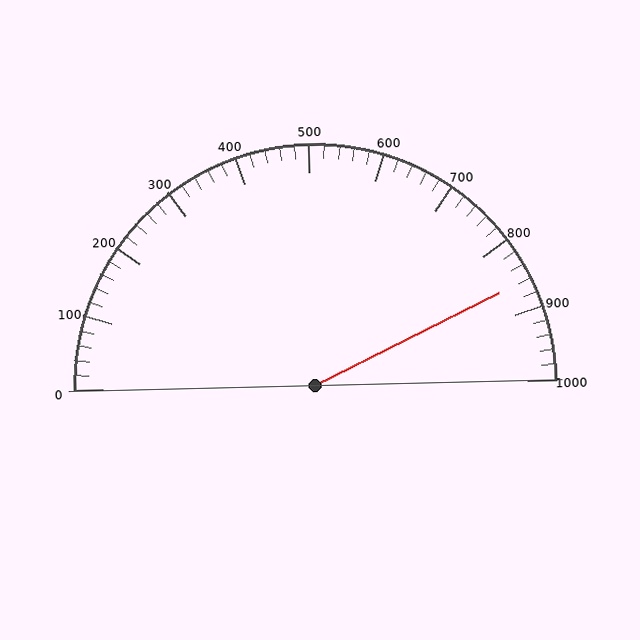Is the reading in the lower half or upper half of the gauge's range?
The reading is in the upper half of the range (0 to 1000).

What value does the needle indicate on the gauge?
The needle indicates approximately 860.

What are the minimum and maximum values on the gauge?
The gauge ranges from 0 to 1000.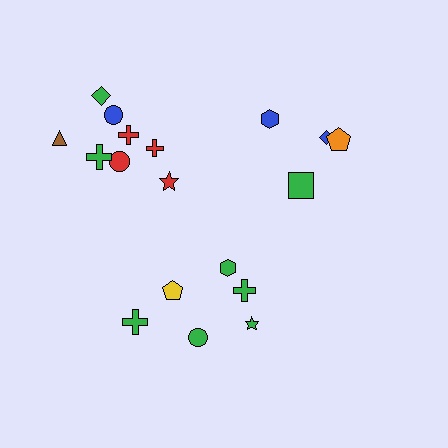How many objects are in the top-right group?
There are 4 objects.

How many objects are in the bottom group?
There are 6 objects.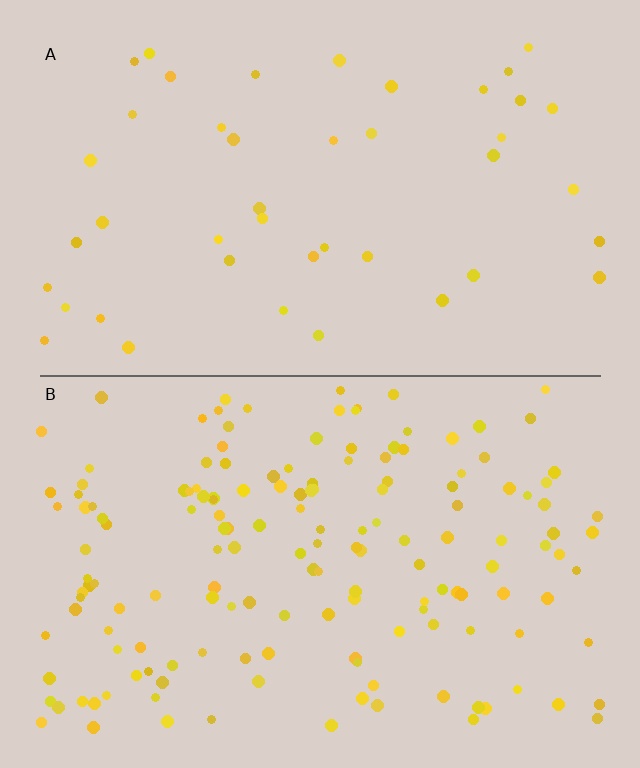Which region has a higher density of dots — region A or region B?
B (the bottom).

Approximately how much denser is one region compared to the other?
Approximately 3.7× — region B over region A.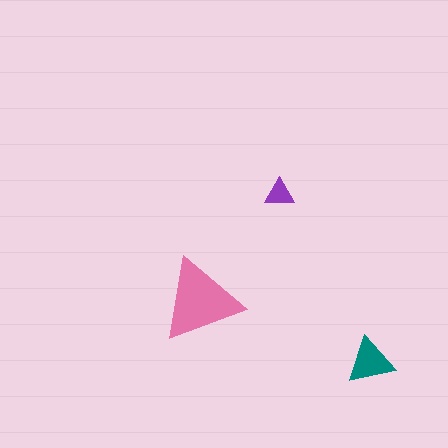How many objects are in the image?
There are 3 objects in the image.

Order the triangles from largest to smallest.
the pink one, the teal one, the purple one.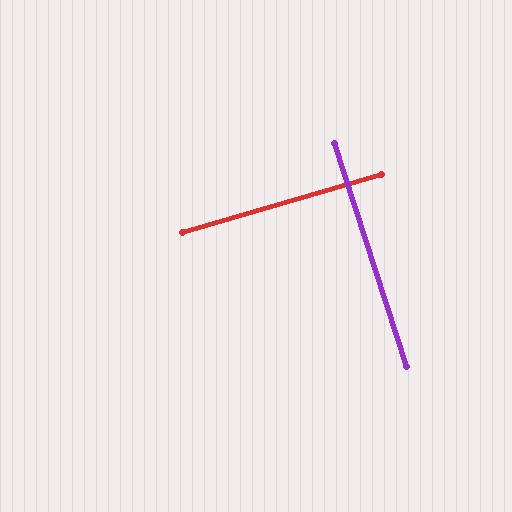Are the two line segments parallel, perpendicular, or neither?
Perpendicular — they meet at approximately 88°.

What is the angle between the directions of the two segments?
Approximately 88 degrees.